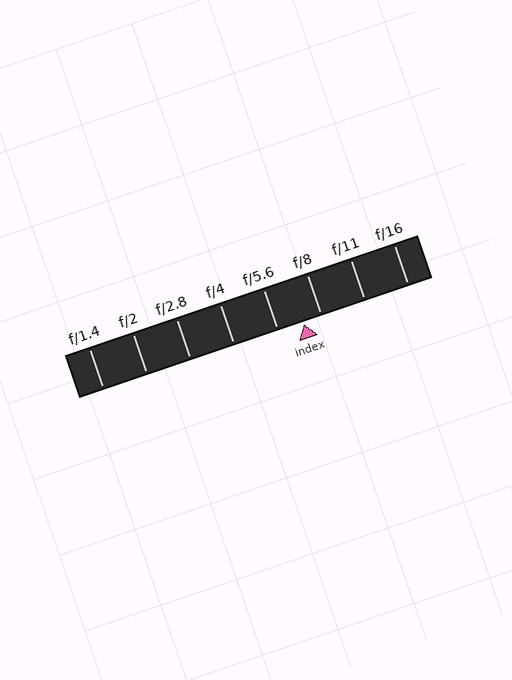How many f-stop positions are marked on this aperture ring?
There are 8 f-stop positions marked.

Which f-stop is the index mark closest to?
The index mark is closest to f/8.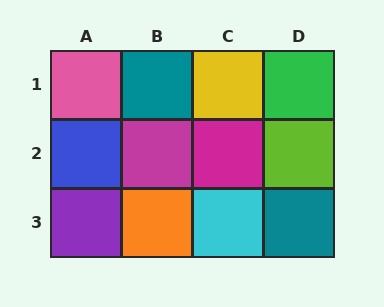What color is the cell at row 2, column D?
Lime.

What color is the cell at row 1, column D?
Green.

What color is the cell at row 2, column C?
Magenta.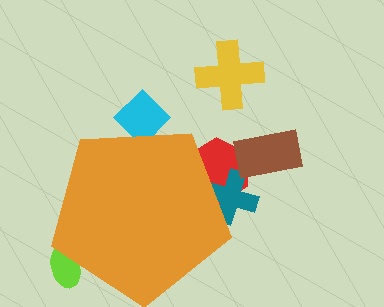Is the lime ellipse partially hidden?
Yes, the lime ellipse is partially hidden behind the orange pentagon.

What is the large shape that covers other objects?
An orange pentagon.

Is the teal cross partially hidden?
Yes, the teal cross is partially hidden behind the orange pentagon.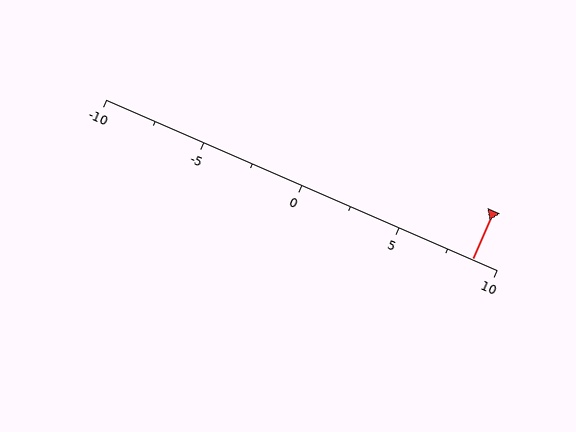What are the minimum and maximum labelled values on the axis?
The axis runs from -10 to 10.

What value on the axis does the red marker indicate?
The marker indicates approximately 8.8.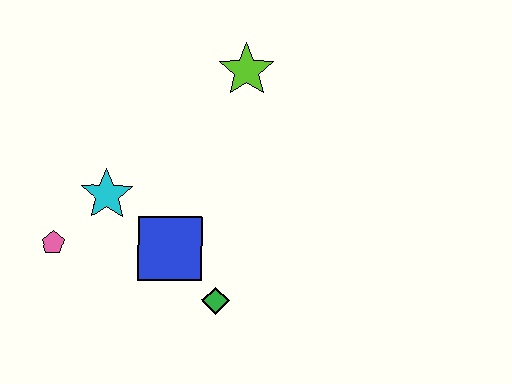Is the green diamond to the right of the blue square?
Yes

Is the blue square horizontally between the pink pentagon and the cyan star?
No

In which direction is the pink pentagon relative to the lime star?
The pink pentagon is to the left of the lime star.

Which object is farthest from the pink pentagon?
The lime star is farthest from the pink pentagon.